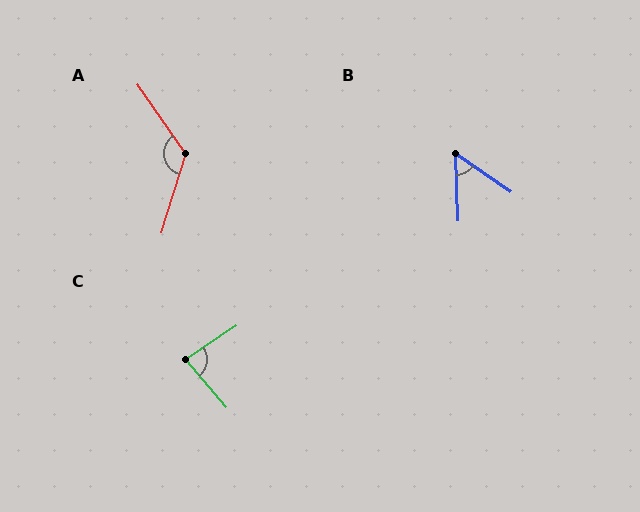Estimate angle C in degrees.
Approximately 83 degrees.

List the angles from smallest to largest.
B (53°), C (83°), A (128°).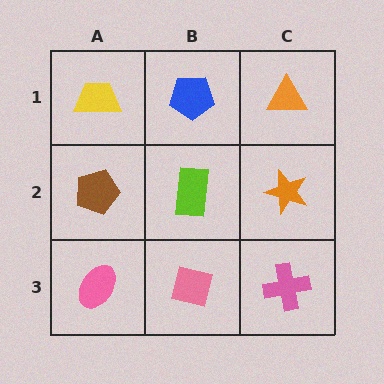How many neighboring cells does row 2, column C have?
3.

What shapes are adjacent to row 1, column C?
An orange star (row 2, column C), a blue pentagon (row 1, column B).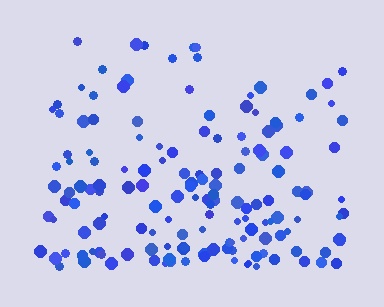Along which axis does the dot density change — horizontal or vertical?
Vertical.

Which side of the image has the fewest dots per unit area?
The top.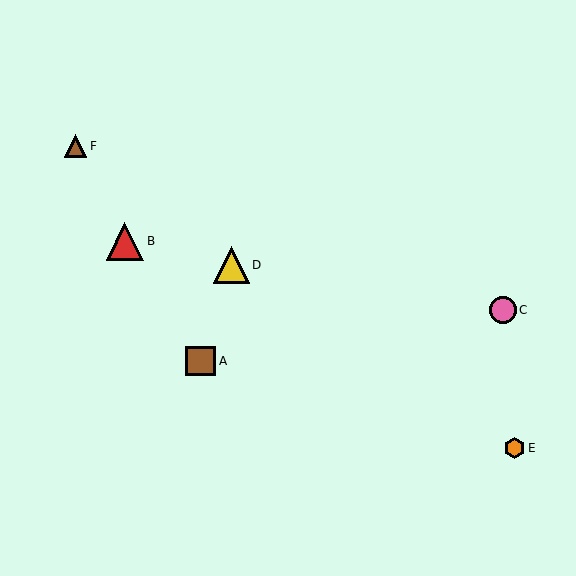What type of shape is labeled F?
Shape F is a brown triangle.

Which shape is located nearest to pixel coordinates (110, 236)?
The red triangle (labeled B) at (125, 241) is nearest to that location.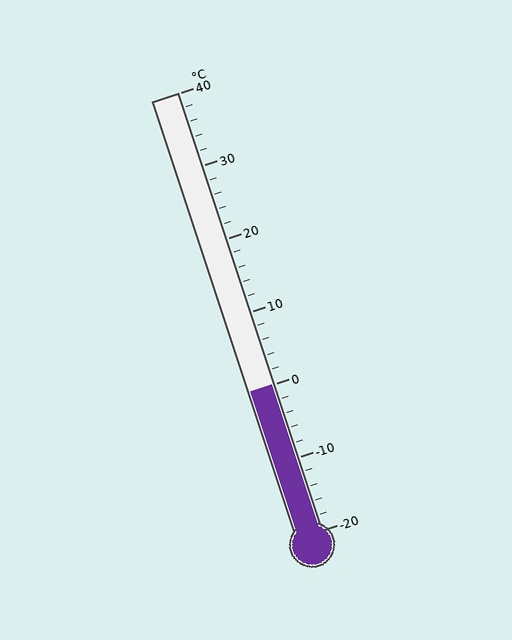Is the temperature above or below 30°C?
The temperature is below 30°C.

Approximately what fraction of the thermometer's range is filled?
The thermometer is filled to approximately 35% of its range.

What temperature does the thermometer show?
The thermometer shows approximately 0°C.